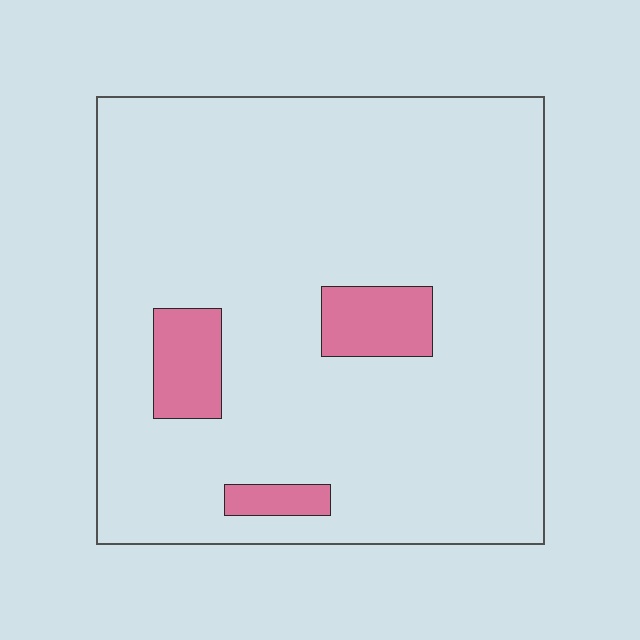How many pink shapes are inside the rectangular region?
3.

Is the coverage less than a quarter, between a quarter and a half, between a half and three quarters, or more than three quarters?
Less than a quarter.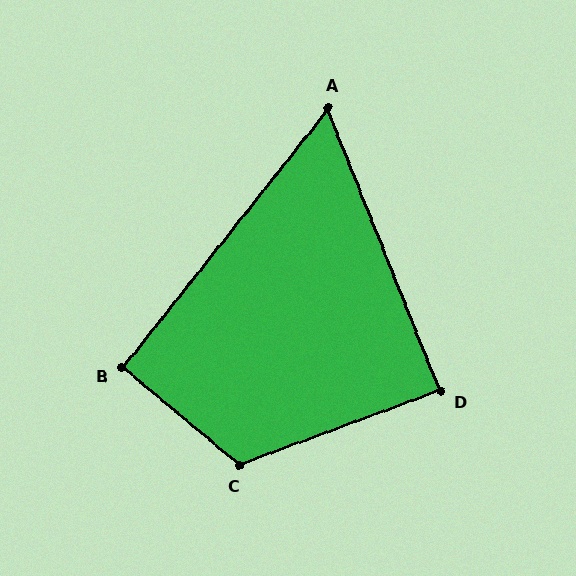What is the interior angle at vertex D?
Approximately 89 degrees (approximately right).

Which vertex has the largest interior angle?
C, at approximately 120 degrees.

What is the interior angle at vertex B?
Approximately 91 degrees (approximately right).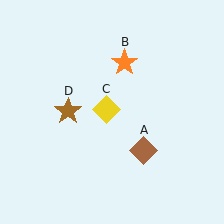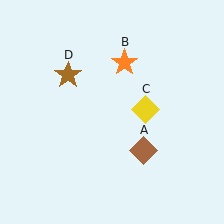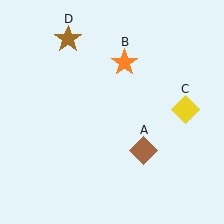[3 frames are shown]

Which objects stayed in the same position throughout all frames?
Brown diamond (object A) and orange star (object B) remained stationary.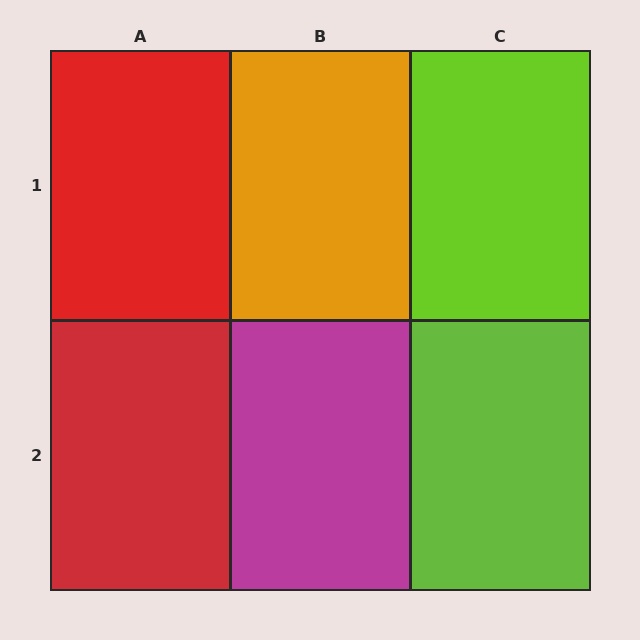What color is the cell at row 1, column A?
Red.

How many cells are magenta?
1 cell is magenta.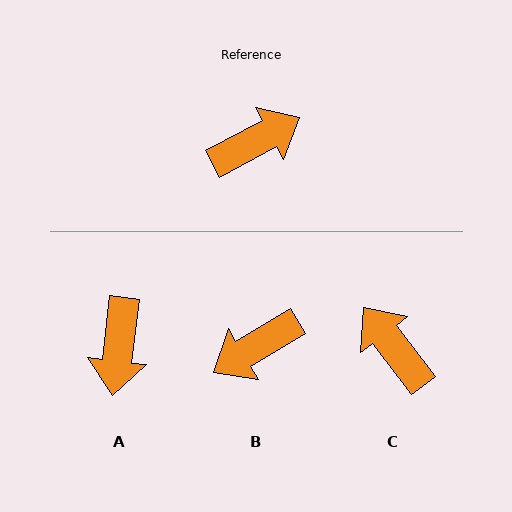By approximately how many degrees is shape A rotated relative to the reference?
Approximately 125 degrees clockwise.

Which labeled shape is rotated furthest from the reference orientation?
B, about 177 degrees away.